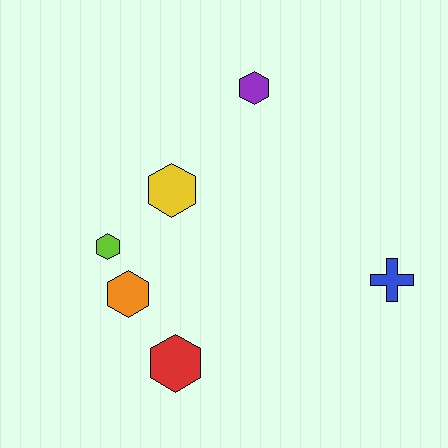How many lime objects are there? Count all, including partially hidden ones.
There is 1 lime object.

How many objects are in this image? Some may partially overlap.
There are 6 objects.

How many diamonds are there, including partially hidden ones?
There are no diamonds.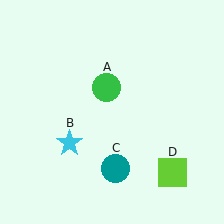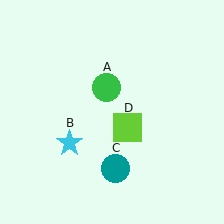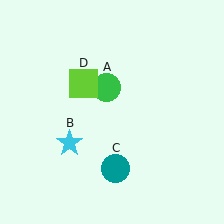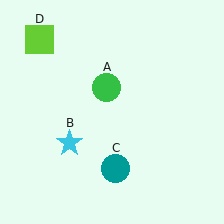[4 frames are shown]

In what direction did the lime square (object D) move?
The lime square (object D) moved up and to the left.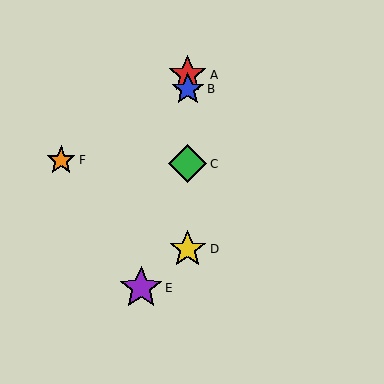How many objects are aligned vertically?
4 objects (A, B, C, D) are aligned vertically.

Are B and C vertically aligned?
Yes, both are at x≈188.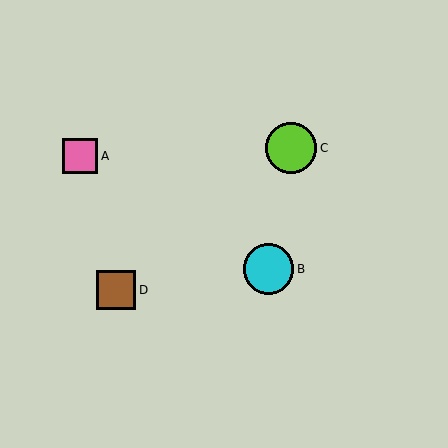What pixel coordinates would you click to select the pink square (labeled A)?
Click at (80, 156) to select the pink square A.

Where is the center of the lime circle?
The center of the lime circle is at (291, 148).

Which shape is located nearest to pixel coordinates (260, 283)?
The cyan circle (labeled B) at (268, 269) is nearest to that location.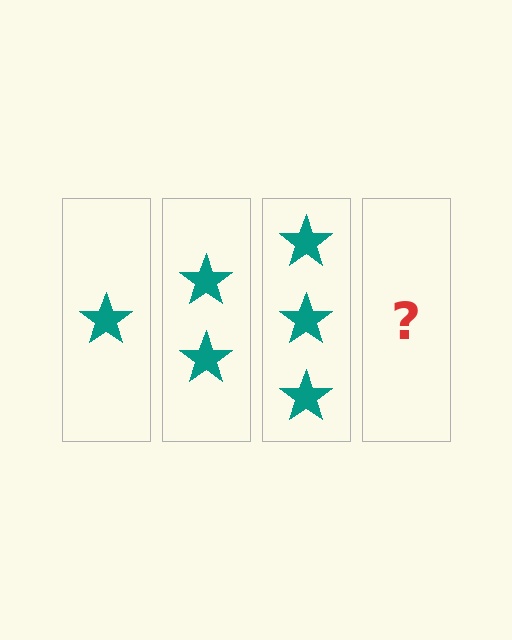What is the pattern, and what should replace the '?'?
The pattern is that each step adds one more star. The '?' should be 4 stars.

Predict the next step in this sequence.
The next step is 4 stars.